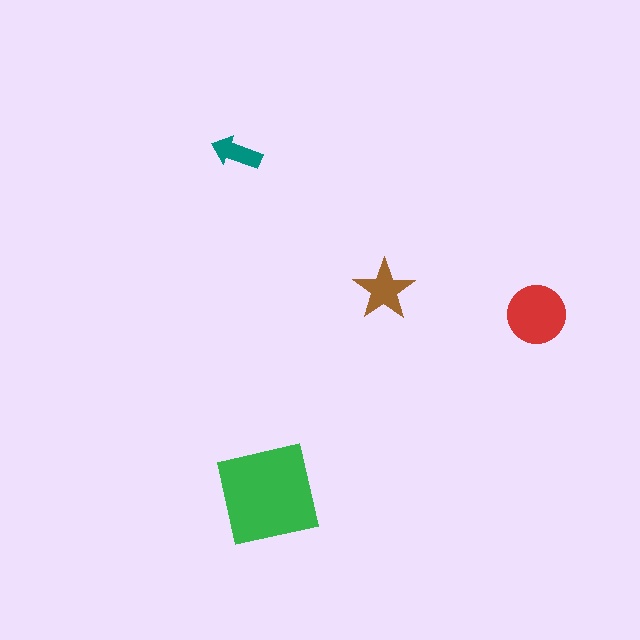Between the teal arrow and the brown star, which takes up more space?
The brown star.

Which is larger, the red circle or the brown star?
The red circle.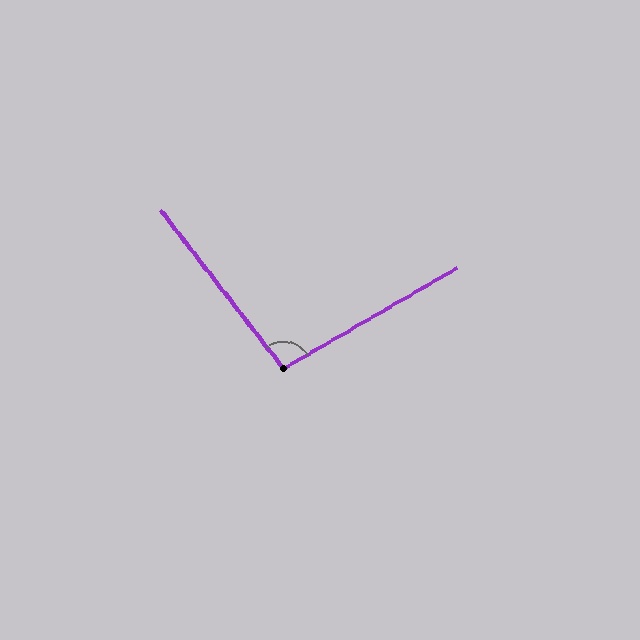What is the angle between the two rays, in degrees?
Approximately 97 degrees.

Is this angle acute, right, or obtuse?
It is obtuse.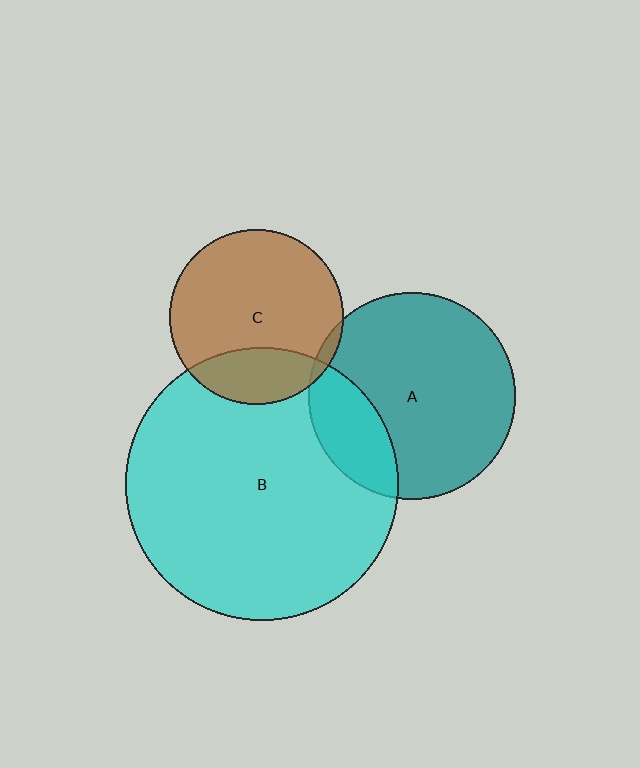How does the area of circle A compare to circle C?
Approximately 1.4 times.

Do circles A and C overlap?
Yes.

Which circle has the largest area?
Circle B (cyan).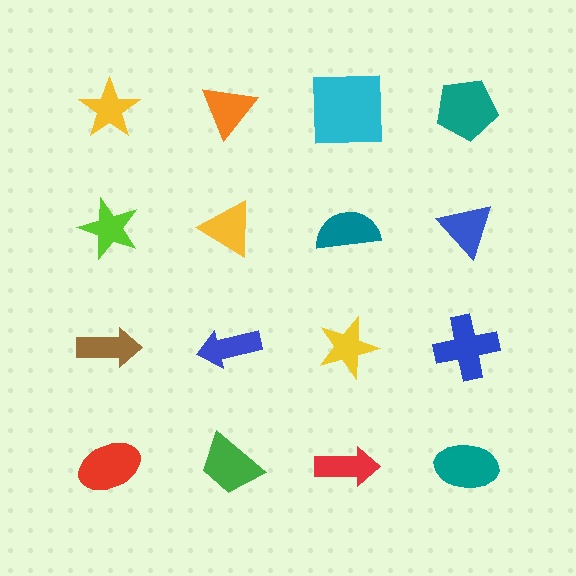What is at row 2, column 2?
A yellow triangle.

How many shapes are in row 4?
4 shapes.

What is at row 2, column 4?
A blue triangle.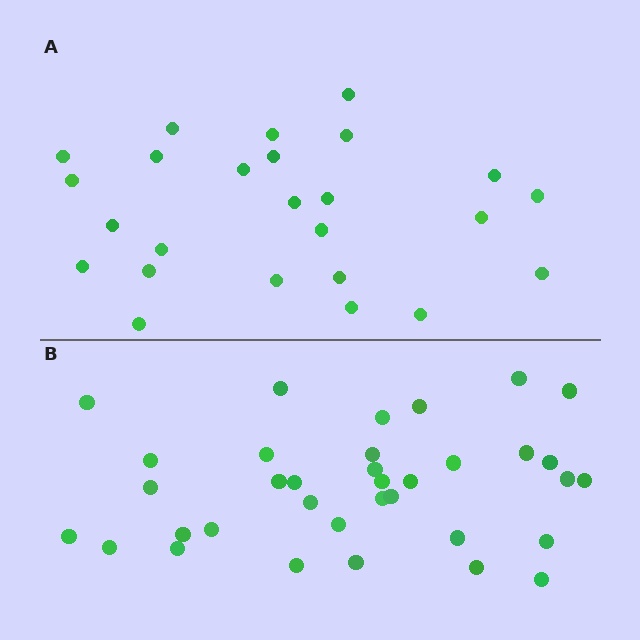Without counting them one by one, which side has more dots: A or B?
Region B (the bottom region) has more dots.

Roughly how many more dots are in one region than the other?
Region B has roughly 10 or so more dots than region A.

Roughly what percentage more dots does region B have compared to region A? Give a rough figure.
About 40% more.